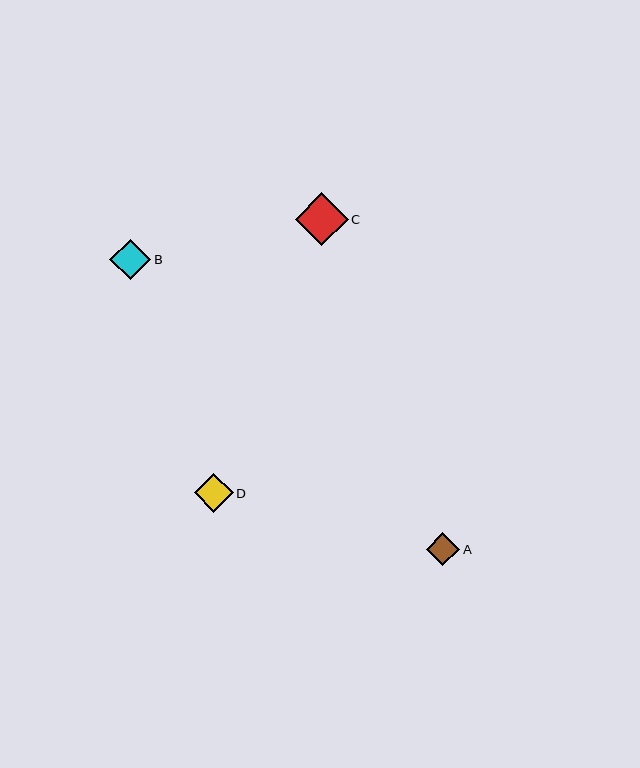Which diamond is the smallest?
Diamond A is the smallest with a size of approximately 33 pixels.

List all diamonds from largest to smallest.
From largest to smallest: C, B, D, A.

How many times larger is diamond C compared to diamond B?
Diamond C is approximately 1.3 times the size of diamond B.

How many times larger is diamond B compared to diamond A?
Diamond B is approximately 1.2 times the size of diamond A.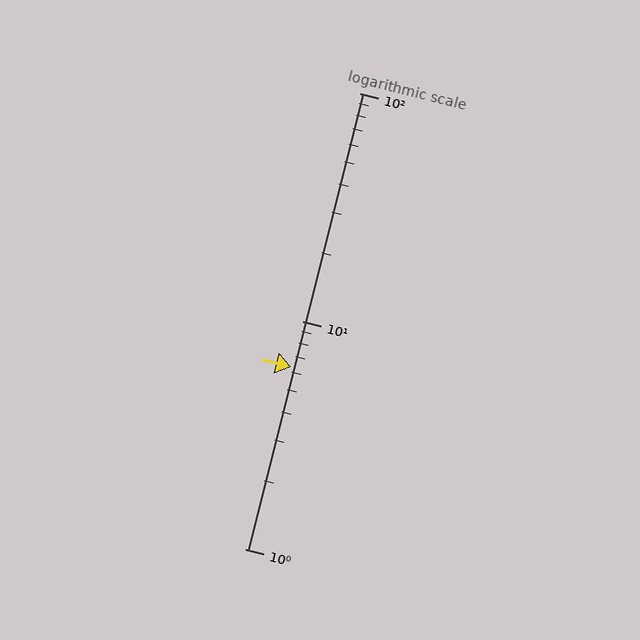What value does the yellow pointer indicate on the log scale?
The pointer indicates approximately 6.3.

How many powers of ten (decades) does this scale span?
The scale spans 2 decades, from 1 to 100.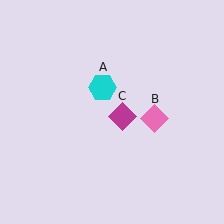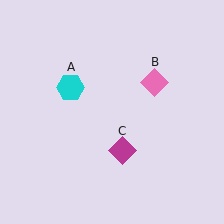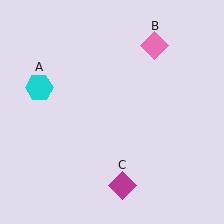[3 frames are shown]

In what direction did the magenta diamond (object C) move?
The magenta diamond (object C) moved down.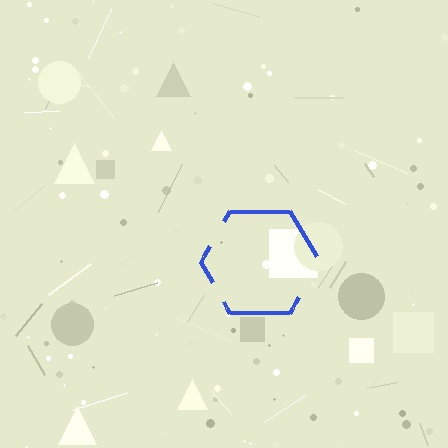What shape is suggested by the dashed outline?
The dashed outline suggests a hexagon.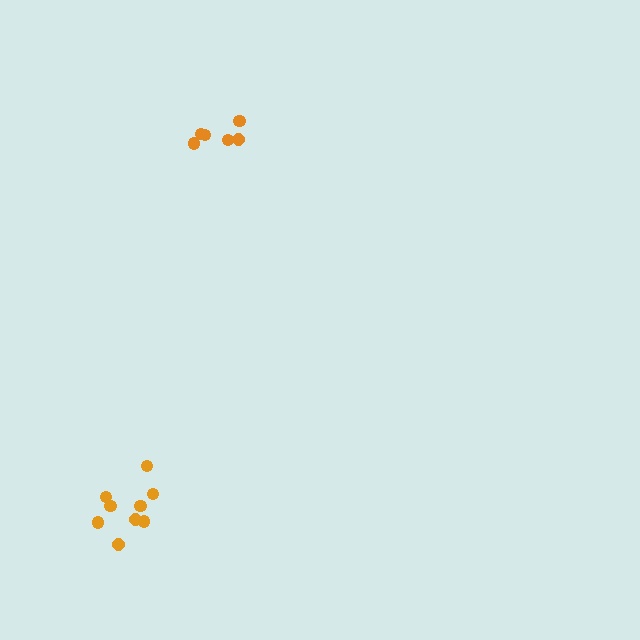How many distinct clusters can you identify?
There are 2 distinct clusters.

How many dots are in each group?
Group 1: 9 dots, Group 2: 6 dots (15 total).